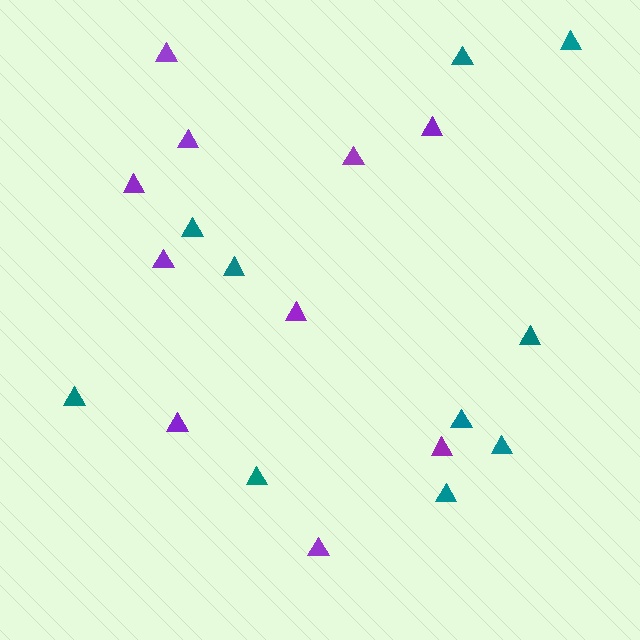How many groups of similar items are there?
There are 2 groups: one group of teal triangles (10) and one group of purple triangles (10).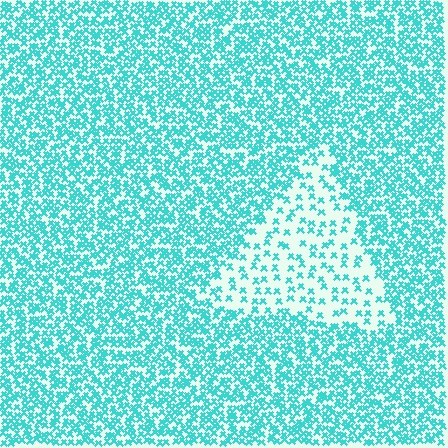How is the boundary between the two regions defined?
The boundary is defined by a change in element density (approximately 2.7x ratio). All elements are the same color, size, and shape.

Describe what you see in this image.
The image contains small cyan elements arranged at two different densities. A triangle-shaped region is visible where the elements are less densely packed than the surrounding area.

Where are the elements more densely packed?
The elements are more densely packed outside the triangle boundary.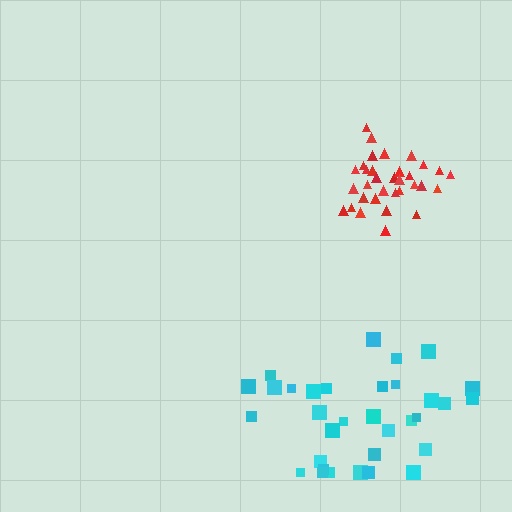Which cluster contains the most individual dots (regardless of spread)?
Cyan (33).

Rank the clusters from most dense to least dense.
red, cyan.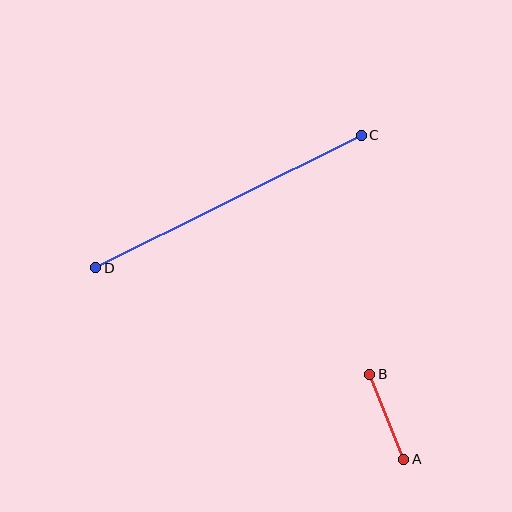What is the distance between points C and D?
The distance is approximately 297 pixels.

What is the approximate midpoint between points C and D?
The midpoint is at approximately (228, 201) pixels.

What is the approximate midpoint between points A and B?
The midpoint is at approximately (387, 417) pixels.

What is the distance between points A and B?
The distance is approximately 92 pixels.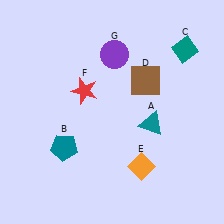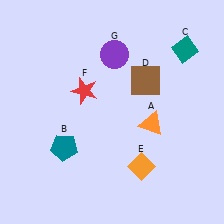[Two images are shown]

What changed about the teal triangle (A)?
In Image 1, A is teal. In Image 2, it changed to orange.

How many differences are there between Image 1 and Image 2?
There is 1 difference between the two images.